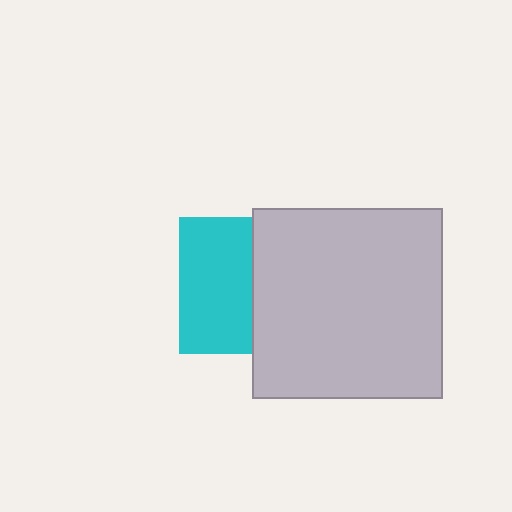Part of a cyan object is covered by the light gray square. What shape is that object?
It is a square.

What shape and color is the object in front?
The object in front is a light gray square.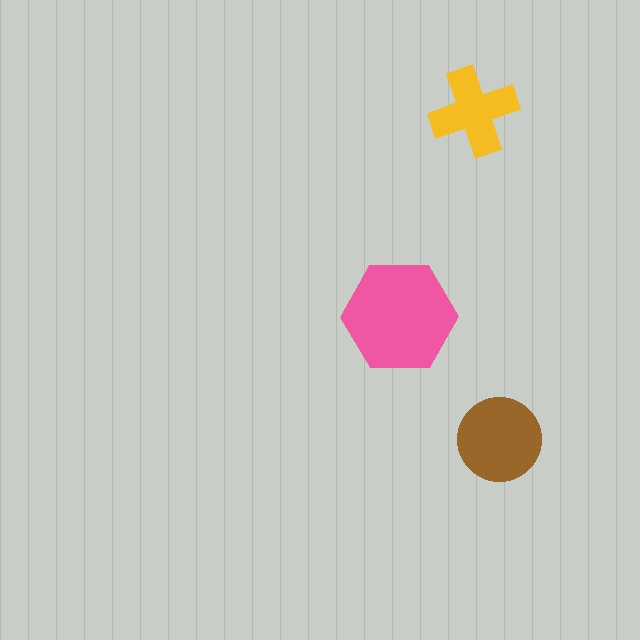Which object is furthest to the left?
The pink hexagon is leftmost.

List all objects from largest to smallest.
The pink hexagon, the brown circle, the yellow cross.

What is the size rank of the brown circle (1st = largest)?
2nd.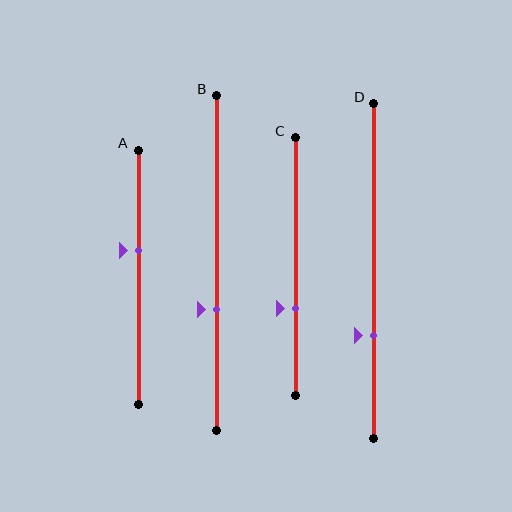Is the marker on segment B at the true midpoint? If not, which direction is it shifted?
No, the marker on segment B is shifted downward by about 14% of the segment length.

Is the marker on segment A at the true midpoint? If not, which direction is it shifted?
No, the marker on segment A is shifted upward by about 11% of the segment length.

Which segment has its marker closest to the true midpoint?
Segment A has its marker closest to the true midpoint.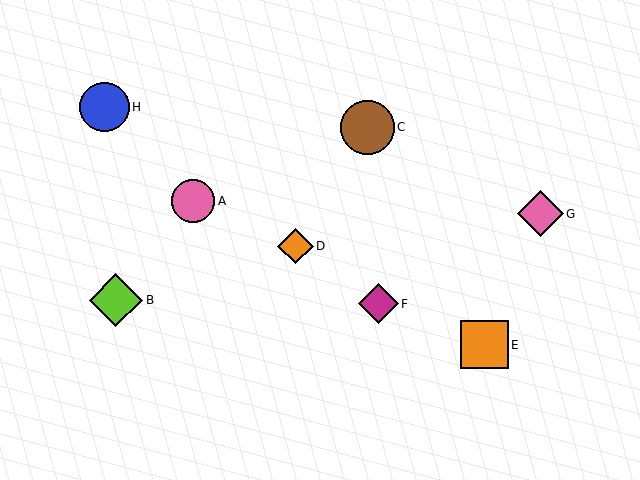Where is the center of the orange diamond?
The center of the orange diamond is at (295, 246).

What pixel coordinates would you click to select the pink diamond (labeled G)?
Click at (540, 214) to select the pink diamond G.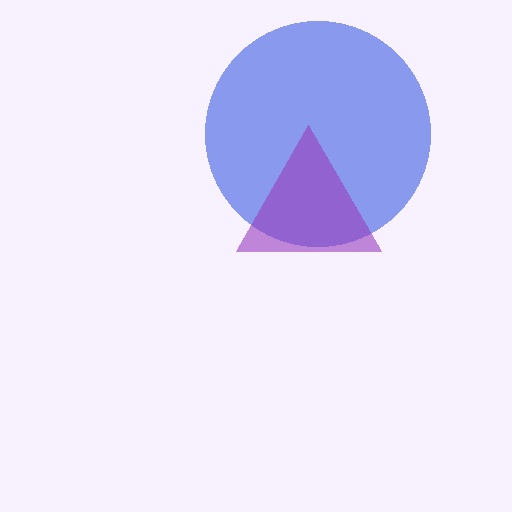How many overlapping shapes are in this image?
There are 2 overlapping shapes in the image.